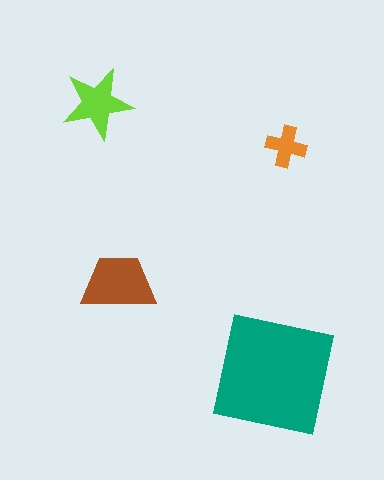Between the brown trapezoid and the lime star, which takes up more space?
The brown trapezoid.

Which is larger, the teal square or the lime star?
The teal square.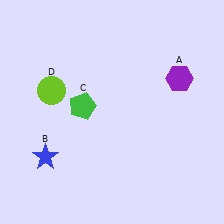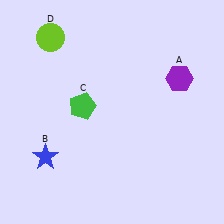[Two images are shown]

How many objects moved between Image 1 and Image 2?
1 object moved between the two images.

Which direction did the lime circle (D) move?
The lime circle (D) moved up.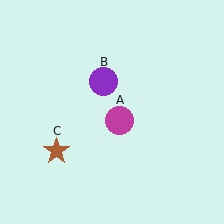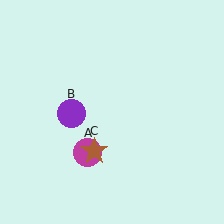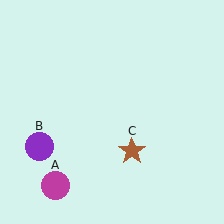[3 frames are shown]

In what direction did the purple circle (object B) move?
The purple circle (object B) moved down and to the left.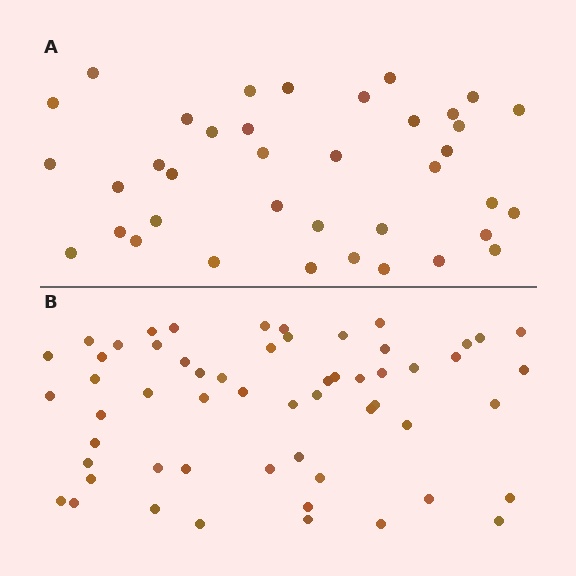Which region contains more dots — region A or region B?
Region B (the bottom region) has more dots.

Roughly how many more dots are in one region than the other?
Region B has approximately 20 more dots than region A.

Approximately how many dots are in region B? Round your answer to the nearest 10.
About 60 dots. (The exact count is 57, which rounds to 60.)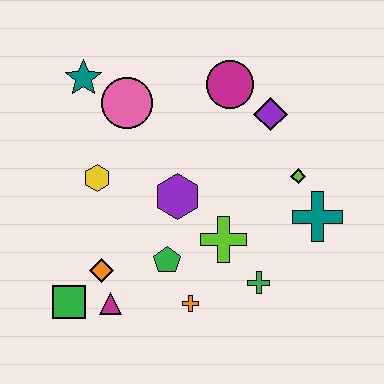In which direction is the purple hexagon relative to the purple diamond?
The purple hexagon is to the left of the purple diamond.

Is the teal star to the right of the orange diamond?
No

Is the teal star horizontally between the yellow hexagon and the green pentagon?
No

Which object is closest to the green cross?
The lime cross is closest to the green cross.